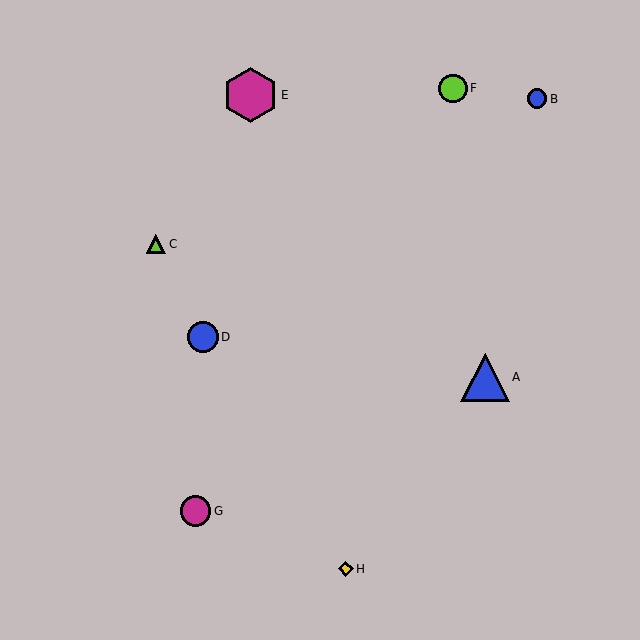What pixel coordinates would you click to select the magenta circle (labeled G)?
Click at (196, 511) to select the magenta circle G.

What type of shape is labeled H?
Shape H is a yellow diamond.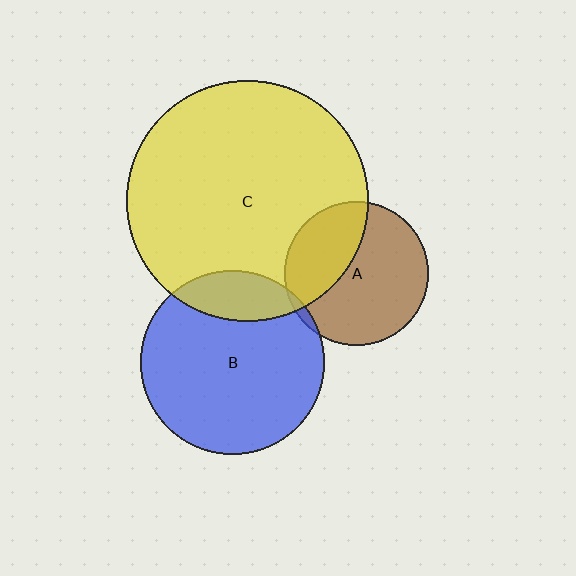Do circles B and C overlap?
Yes.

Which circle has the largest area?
Circle C (yellow).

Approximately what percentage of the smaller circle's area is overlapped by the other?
Approximately 20%.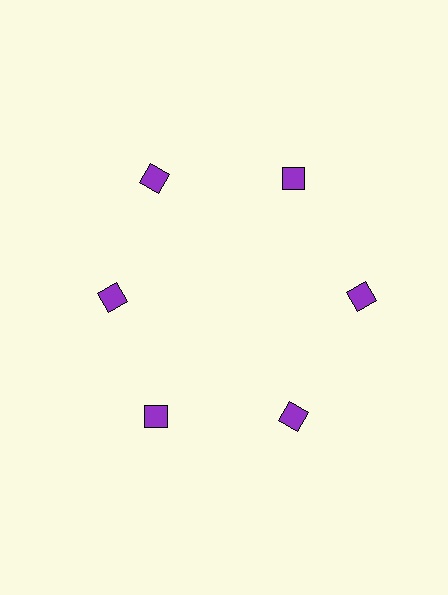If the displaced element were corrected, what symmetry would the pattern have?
It would have 6-fold rotational symmetry — the pattern would map onto itself every 60 degrees.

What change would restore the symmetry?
The symmetry would be restored by moving it outward, back onto the ring so that all 6 squares sit at equal angles and equal distance from the center.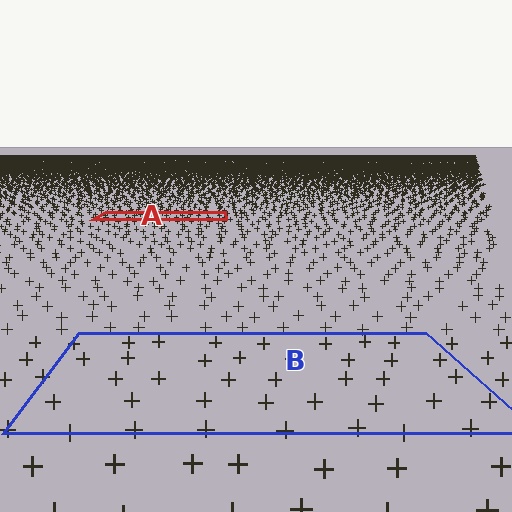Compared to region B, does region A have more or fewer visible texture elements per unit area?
Region A has more texture elements per unit area — they are packed more densely because it is farther away.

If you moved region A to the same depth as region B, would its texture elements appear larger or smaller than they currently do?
They would appear larger. At a closer depth, the same texture elements are projected at a bigger on-screen size.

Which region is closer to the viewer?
Region B is closer. The texture elements there are larger and more spread out.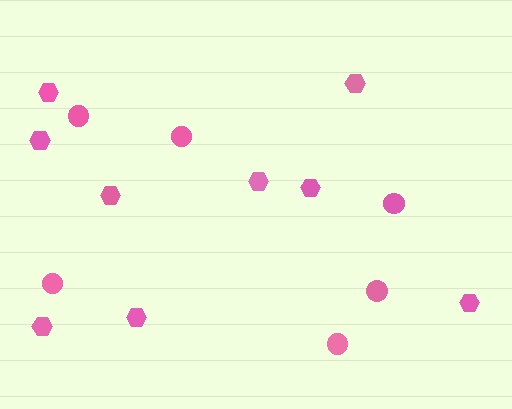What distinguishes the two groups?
There are 2 groups: one group of hexagons (9) and one group of circles (6).